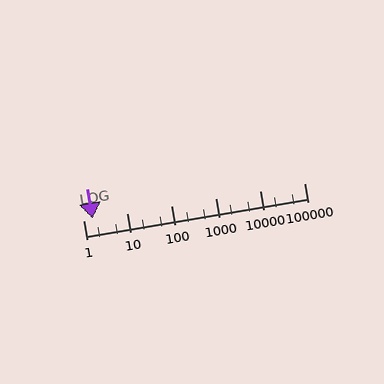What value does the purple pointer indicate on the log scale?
The pointer indicates approximately 1.6.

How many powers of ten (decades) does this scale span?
The scale spans 5 decades, from 1 to 100000.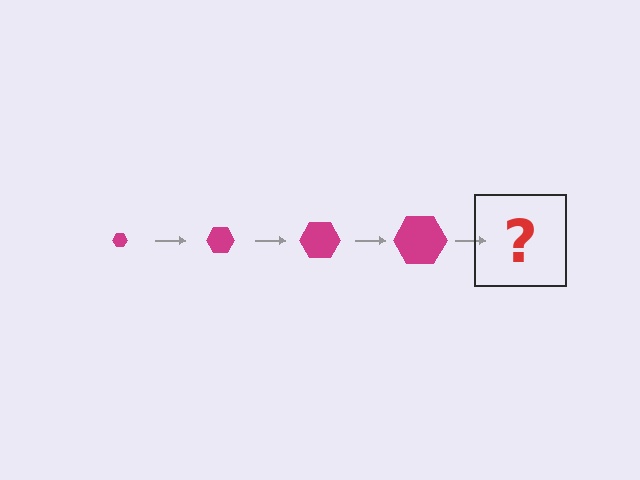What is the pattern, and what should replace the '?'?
The pattern is that the hexagon gets progressively larger each step. The '?' should be a magenta hexagon, larger than the previous one.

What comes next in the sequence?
The next element should be a magenta hexagon, larger than the previous one.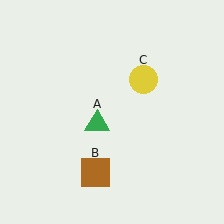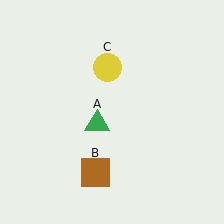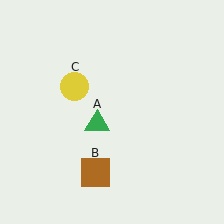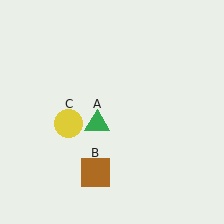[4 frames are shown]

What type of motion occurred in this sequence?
The yellow circle (object C) rotated counterclockwise around the center of the scene.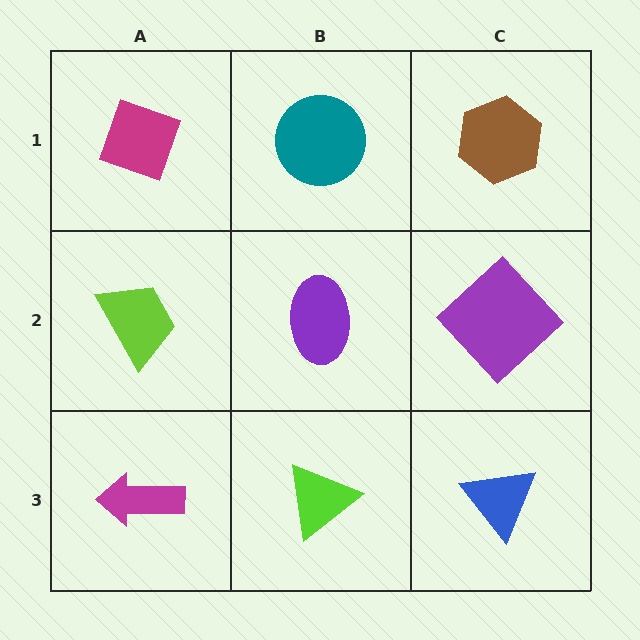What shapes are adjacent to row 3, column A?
A lime trapezoid (row 2, column A), a lime triangle (row 3, column B).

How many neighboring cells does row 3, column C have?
2.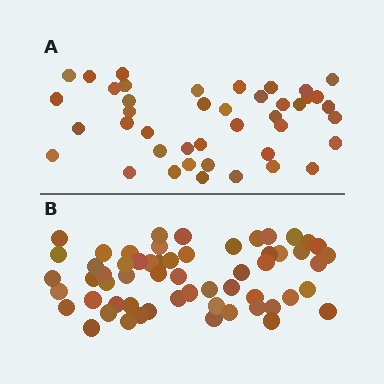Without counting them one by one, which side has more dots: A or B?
Region B (the bottom region) has more dots.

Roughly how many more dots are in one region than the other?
Region B has approximately 15 more dots than region A.